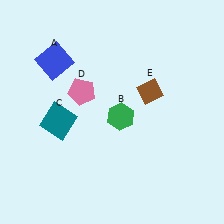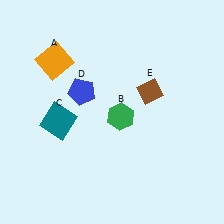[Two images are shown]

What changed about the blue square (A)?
In Image 1, A is blue. In Image 2, it changed to orange.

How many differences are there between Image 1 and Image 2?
There are 2 differences between the two images.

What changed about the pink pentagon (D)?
In Image 1, D is pink. In Image 2, it changed to blue.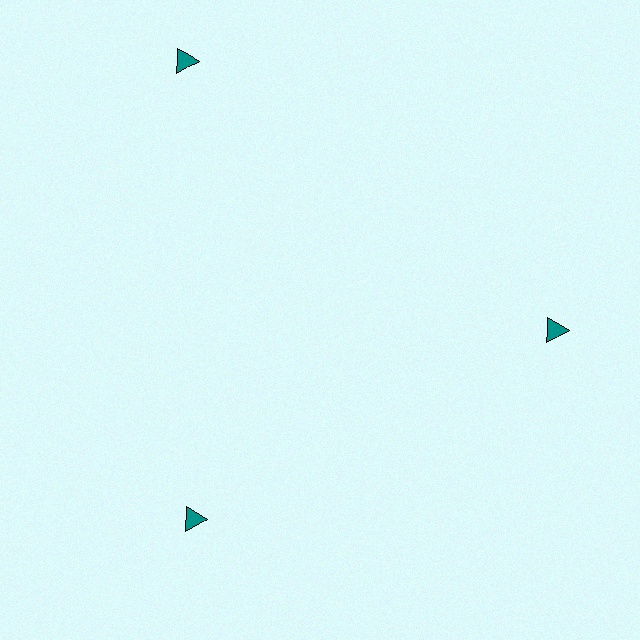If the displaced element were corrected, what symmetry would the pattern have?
It would have 3-fold rotational symmetry — the pattern would map onto itself every 120 degrees.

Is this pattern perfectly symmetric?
No. The 3 teal triangles are arranged in a ring, but one element near the 11 o'clock position is pushed outward from the center, breaking the 3-fold rotational symmetry.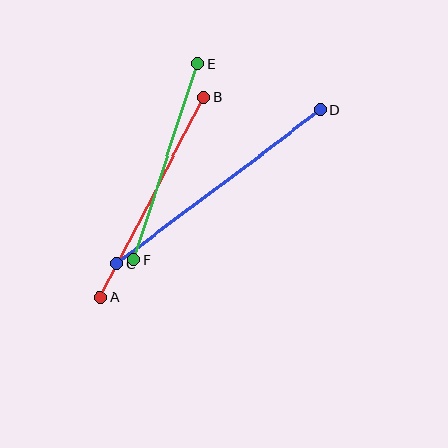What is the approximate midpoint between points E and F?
The midpoint is at approximately (166, 162) pixels.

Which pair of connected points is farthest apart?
Points C and D are farthest apart.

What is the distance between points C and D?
The distance is approximately 255 pixels.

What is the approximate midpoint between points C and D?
The midpoint is at approximately (219, 187) pixels.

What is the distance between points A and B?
The distance is approximately 225 pixels.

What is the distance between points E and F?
The distance is approximately 206 pixels.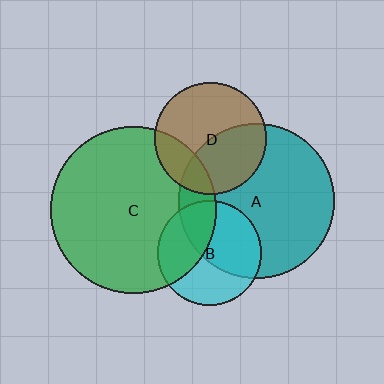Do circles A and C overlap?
Yes.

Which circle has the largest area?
Circle C (green).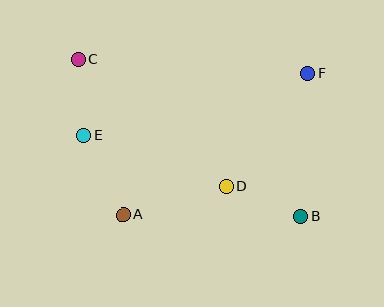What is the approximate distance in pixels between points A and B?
The distance between A and B is approximately 177 pixels.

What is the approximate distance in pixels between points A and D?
The distance between A and D is approximately 106 pixels.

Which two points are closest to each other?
Points C and E are closest to each other.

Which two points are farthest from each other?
Points B and C are farthest from each other.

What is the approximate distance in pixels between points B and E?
The distance between B and E is approximately 232 pixels.